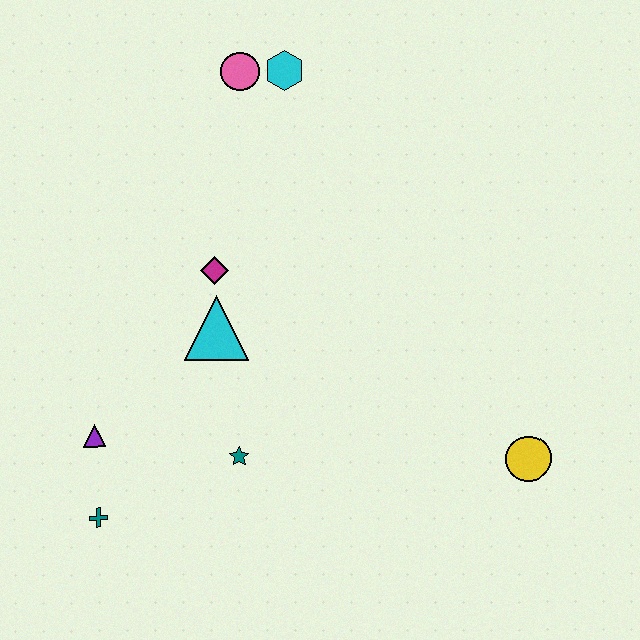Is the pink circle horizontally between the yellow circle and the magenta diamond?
Yes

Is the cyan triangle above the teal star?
Yes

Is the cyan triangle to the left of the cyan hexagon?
Yes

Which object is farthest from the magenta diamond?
The yellow circle is farthest from the magenta diamond.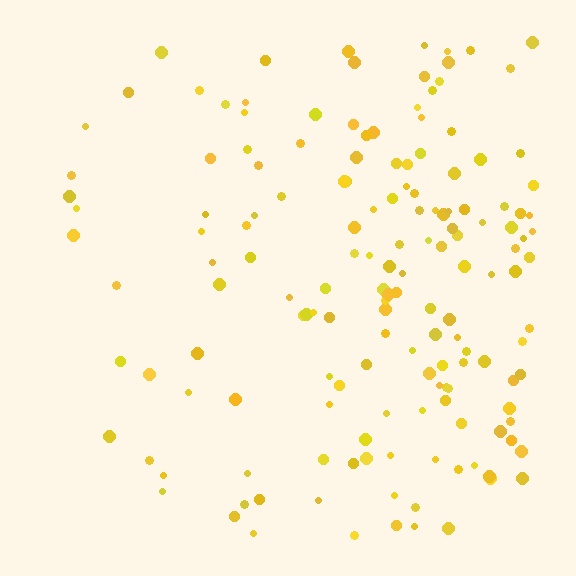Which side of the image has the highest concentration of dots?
The right.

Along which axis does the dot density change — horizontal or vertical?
Horizontal.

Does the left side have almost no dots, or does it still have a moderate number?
Still a moderate number, just noticeably fewer than the right.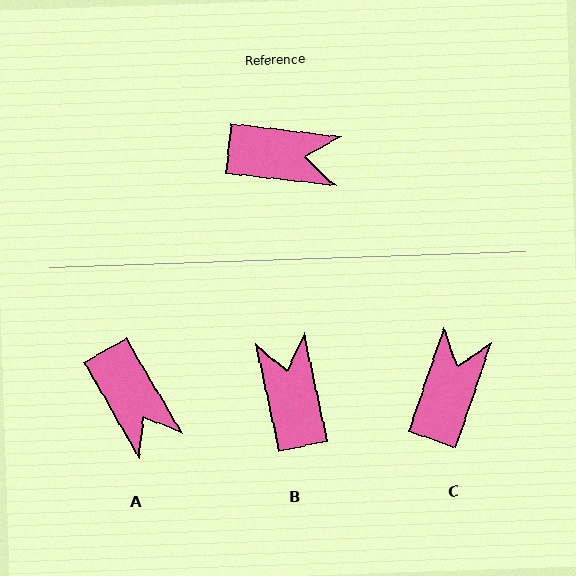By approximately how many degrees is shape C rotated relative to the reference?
Approximately 78 degrees counter-clockwise.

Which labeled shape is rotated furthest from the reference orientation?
B, about 109 degrees away.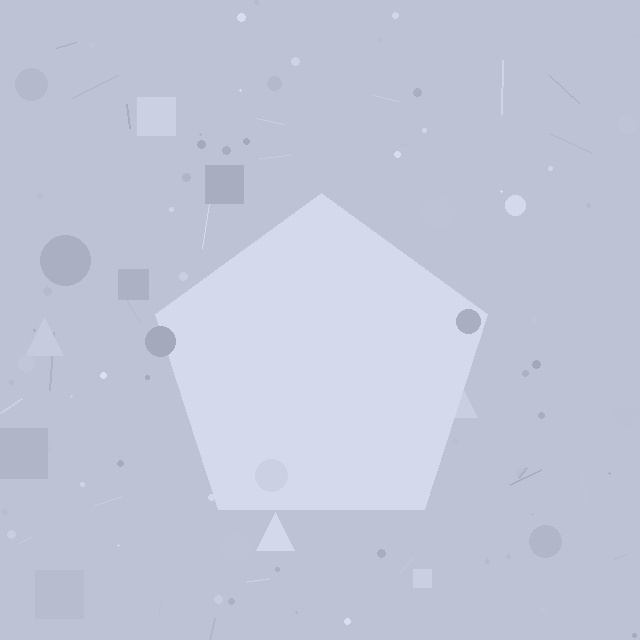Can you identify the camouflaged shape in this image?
The camouflaged shape is a pentagon.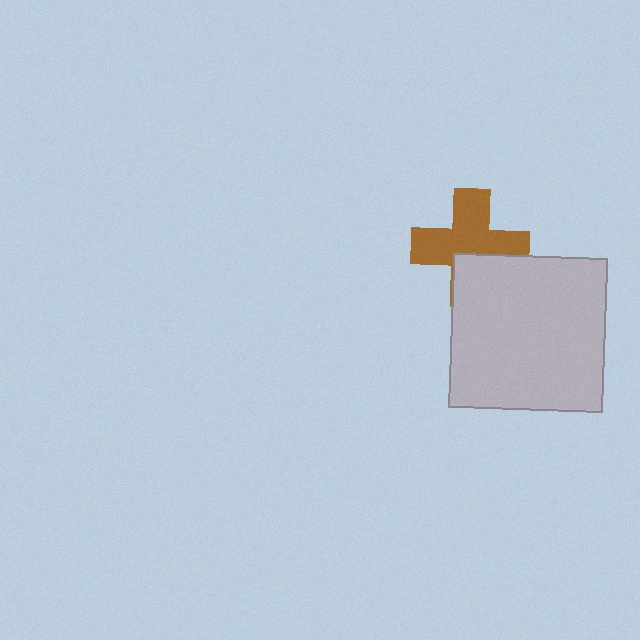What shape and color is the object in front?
The object in front is a light gray square.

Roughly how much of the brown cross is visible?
Most of it is visible (roughly 67%).